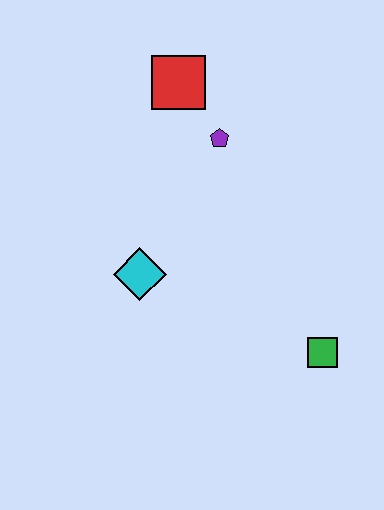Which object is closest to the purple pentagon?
The red square is closest to the purple pentagon.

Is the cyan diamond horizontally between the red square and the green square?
No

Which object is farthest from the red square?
The green square is farthest from the red square.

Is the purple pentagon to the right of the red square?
Yes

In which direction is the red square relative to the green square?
The red square is above the green square.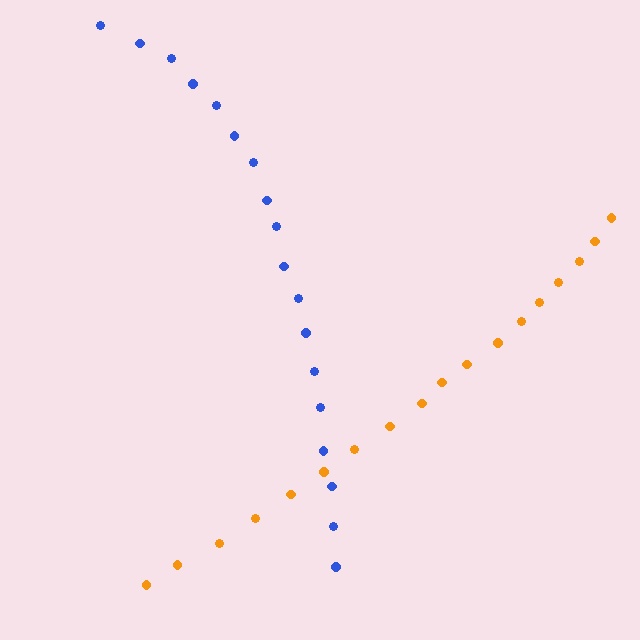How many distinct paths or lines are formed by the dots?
There are 2 distinct paths.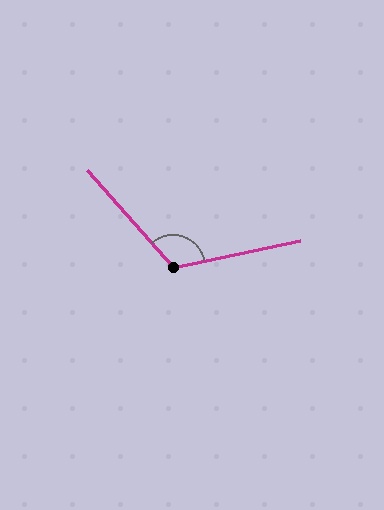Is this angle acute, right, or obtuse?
It is obtuse.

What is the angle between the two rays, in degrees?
Approximately 120 degrees.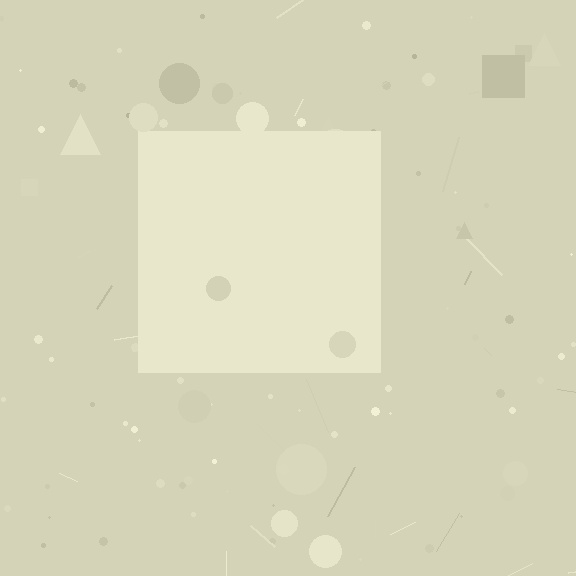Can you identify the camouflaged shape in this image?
The camouflaged shape is a square.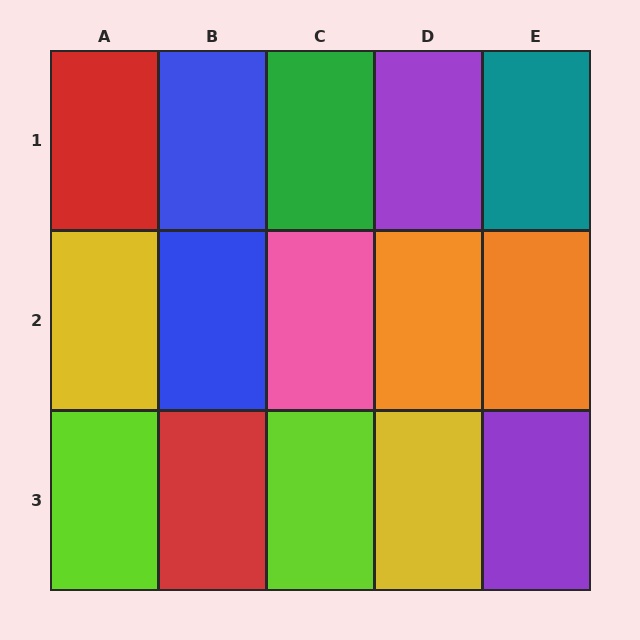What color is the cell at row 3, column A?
Lime.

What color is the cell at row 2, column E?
Orange.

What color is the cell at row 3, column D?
Yellow.